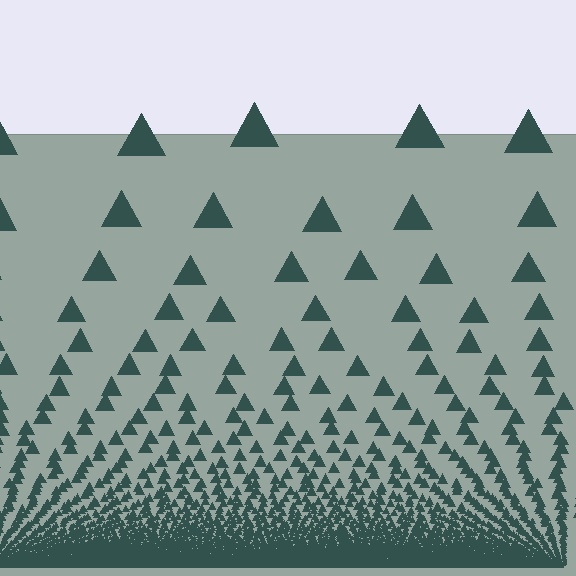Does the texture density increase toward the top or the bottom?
Density increases toward the bottom.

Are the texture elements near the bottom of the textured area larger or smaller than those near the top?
Smaller. The gradient is inverted — elements near the bottom are smaller and denser.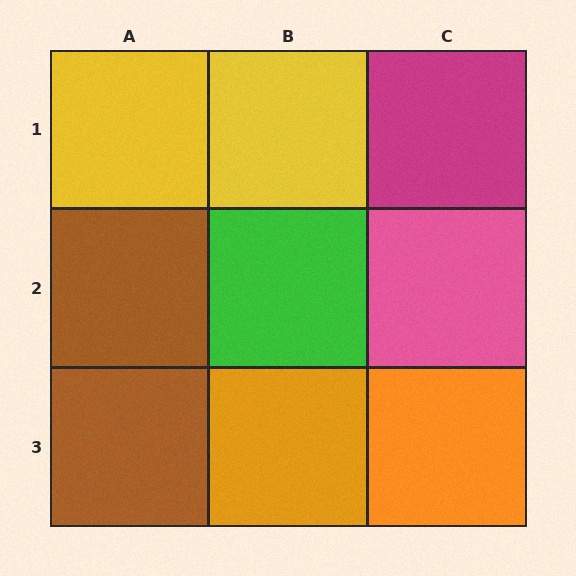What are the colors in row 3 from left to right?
Brown, orange, orange.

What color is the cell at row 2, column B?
Green.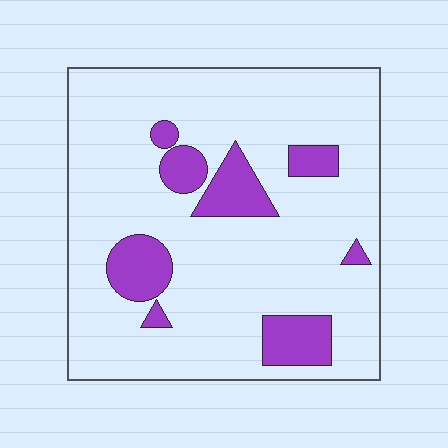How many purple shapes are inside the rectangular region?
8.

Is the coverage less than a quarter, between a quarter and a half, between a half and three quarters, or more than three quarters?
Less than a quarter.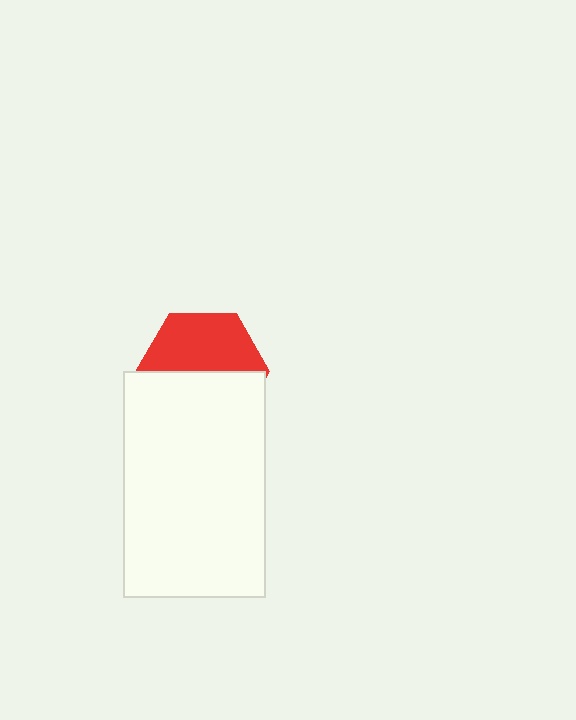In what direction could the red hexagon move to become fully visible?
The red hexagon could move up. That would shift it out from behind the white rectangle entirely.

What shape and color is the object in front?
The object in front is a white rectangle.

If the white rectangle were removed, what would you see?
You would see the complete red hexagon.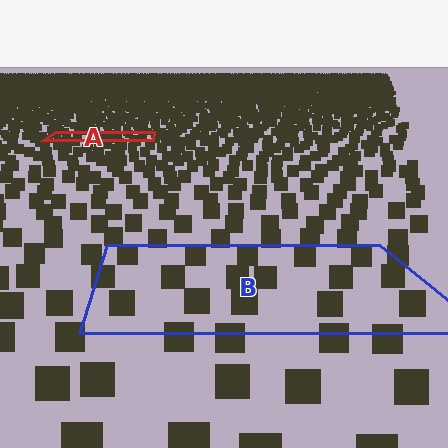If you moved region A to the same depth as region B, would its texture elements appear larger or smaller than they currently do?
They would appear larger. At a closer depth, the same texture elements are projected at a bigger on-screen size.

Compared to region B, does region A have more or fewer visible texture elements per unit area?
Region A has more texture elements per unit area — they are packed more densely because it is farther away.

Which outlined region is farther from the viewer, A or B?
Region A is farther from the viewer — the texture elements inside it appear smaller and more densely packed.